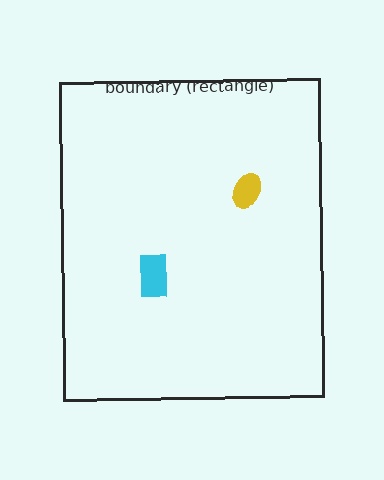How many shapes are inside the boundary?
2 inside, 0 outside.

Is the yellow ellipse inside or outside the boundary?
Inside.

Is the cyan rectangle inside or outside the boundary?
Inside.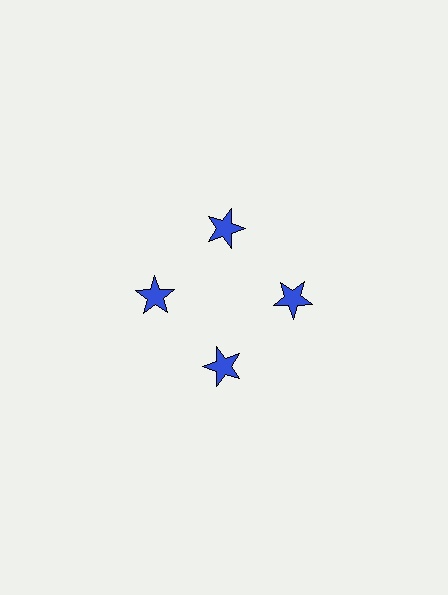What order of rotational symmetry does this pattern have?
This pattern has 4-fold rotational symmetry.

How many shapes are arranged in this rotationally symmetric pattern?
There are 4 shapes, arranged in 4 groups of 1.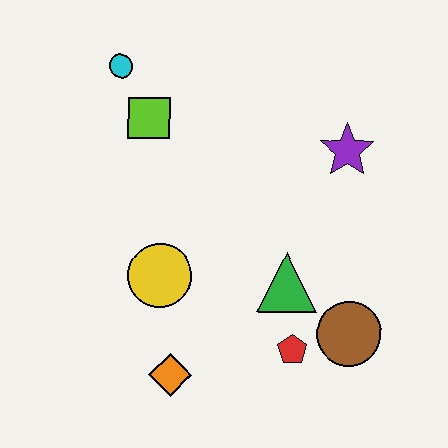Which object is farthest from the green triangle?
The cyan circle is farthest from the green triangle.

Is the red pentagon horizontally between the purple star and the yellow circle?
Yes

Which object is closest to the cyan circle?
The lime square is closest to the cyan circle.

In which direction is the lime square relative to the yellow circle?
The lime square is above the yellow circle.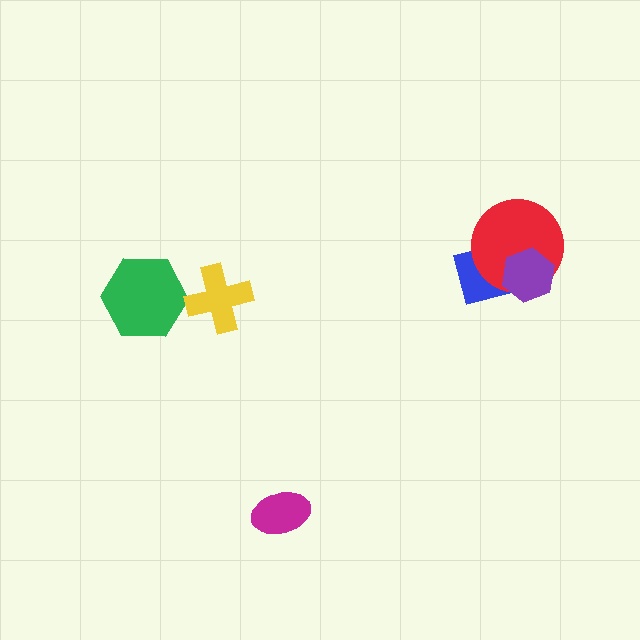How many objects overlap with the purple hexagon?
2 objects overlap with the purple hexagon.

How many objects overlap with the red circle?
2 objects overlap with the red circle.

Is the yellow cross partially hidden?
No, no other shape covers it.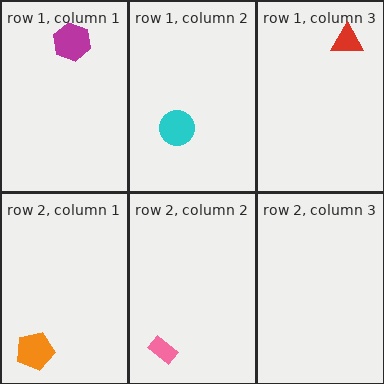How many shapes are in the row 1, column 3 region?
1.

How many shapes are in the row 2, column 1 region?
1.